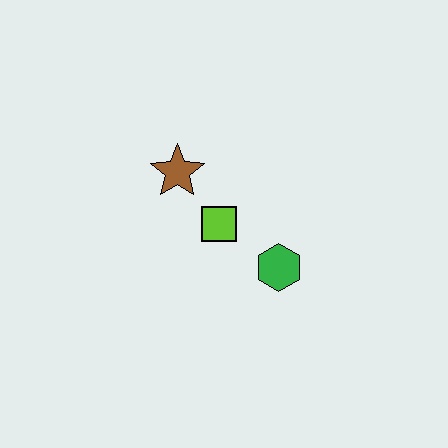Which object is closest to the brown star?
The lime square is closest to the brown star.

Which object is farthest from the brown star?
The green hexagon is farthest from the brown star.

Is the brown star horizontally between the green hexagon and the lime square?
No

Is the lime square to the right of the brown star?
Yes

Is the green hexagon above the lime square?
No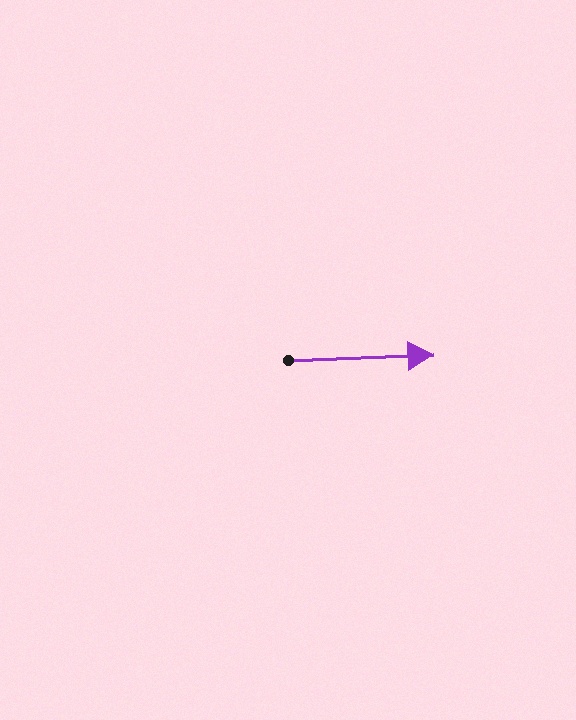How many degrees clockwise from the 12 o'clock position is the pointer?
Approximately 88 degrees.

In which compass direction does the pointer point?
East.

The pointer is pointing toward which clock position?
Roughly 3 o'clock.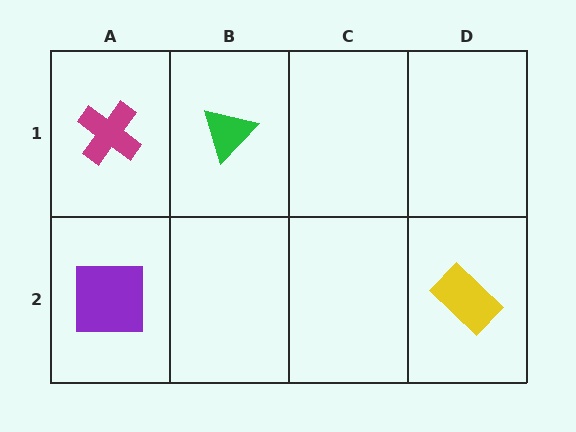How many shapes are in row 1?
2 shapes.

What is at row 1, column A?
A magenta cross.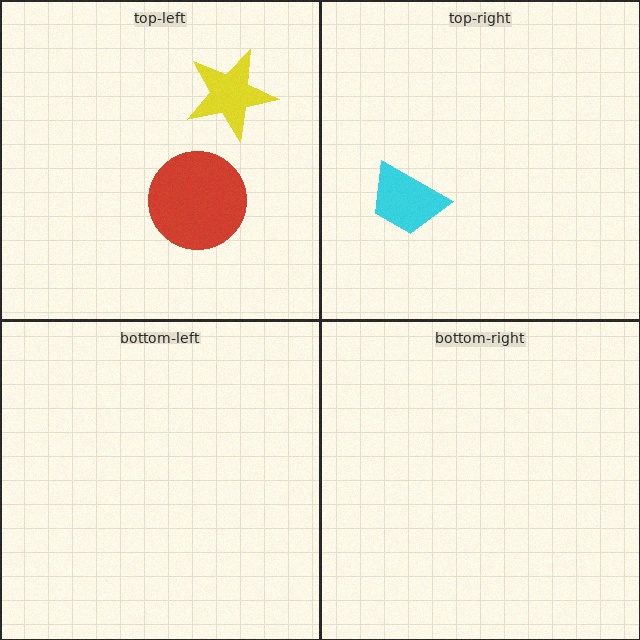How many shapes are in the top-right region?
1.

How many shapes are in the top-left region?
2.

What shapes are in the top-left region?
The red circle, the yellow star.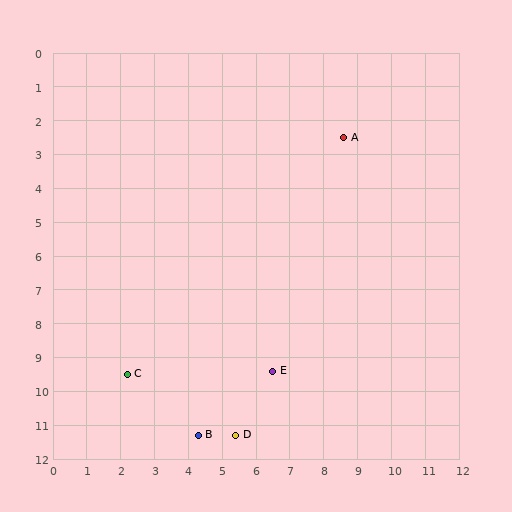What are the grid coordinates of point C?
Point C is at approximately (2.2, 9.5).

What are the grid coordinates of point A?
Point A is at approximately (8.6, 2.5).